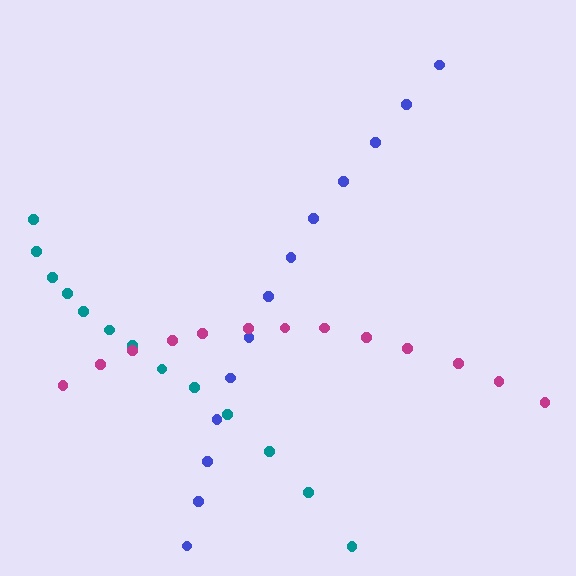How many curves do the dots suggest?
There are 3 distinct paths.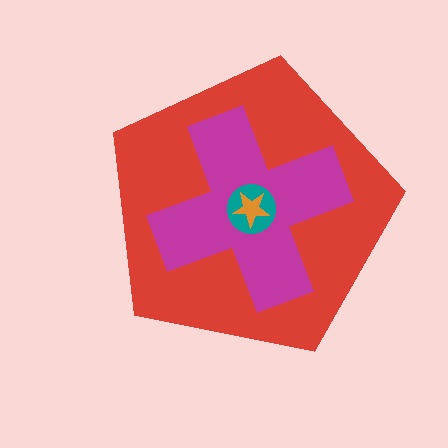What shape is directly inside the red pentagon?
The magenta cross.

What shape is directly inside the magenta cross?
The teal circle.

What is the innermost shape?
The orange star.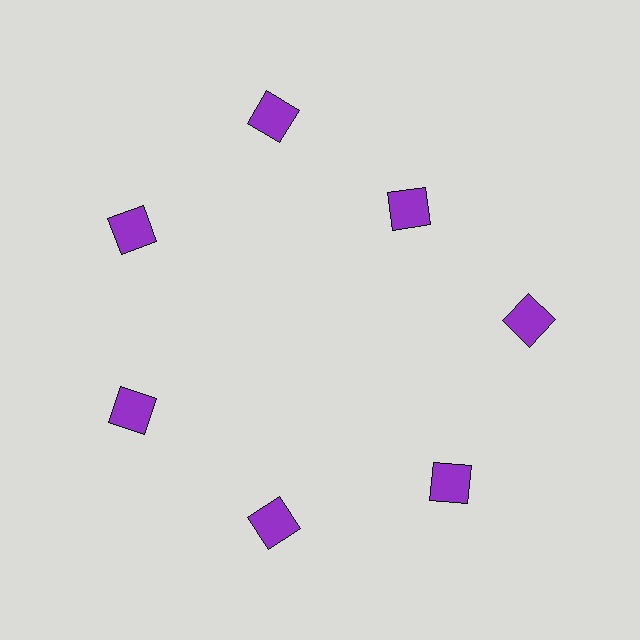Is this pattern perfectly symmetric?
No. The 7 purple squares are arranged in a ring, but one element near the 1 o'clock position is pulled inward toward the center, breaking the 7-fold rotational symmetry.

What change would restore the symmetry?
The symmetry would be restored by moving it outward, back onto the ring so that all 7 squares sit at equal angles and equal distance from the center.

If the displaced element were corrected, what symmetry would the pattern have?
It would have 7-fold rotational symmetry — the pattern would map onto itself every 51 degrees.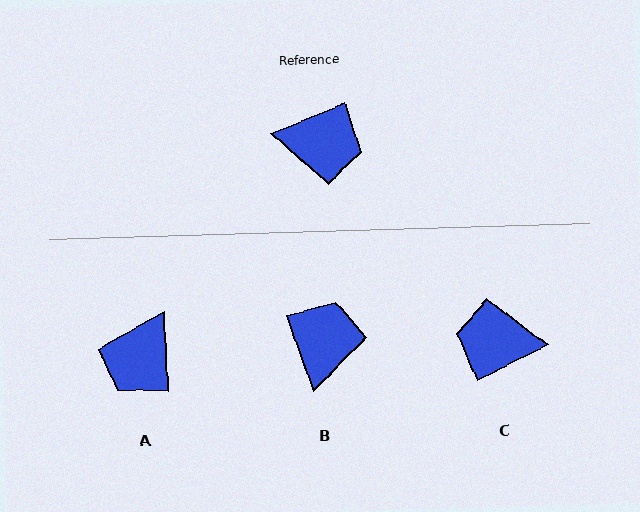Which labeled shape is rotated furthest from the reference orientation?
C, about 176 degrees away.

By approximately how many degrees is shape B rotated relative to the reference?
Approximately 87 degrees counter-clockwise.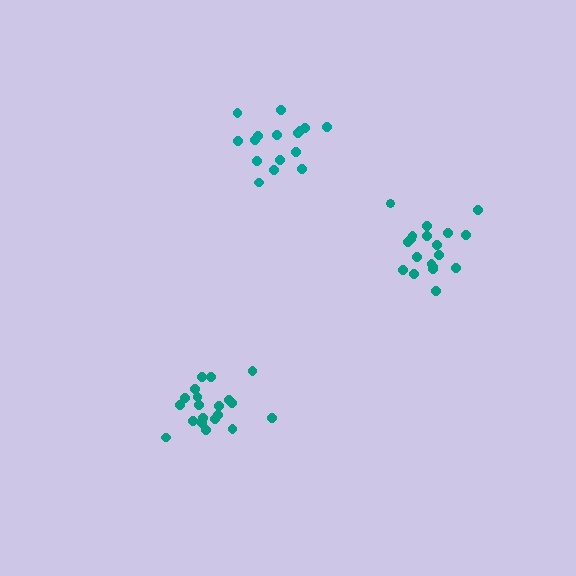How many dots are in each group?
Group 1: 20 dots, Group 2: 20 dots, Group 3: 16 dots (56 total).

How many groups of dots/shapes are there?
There are 3 groups.